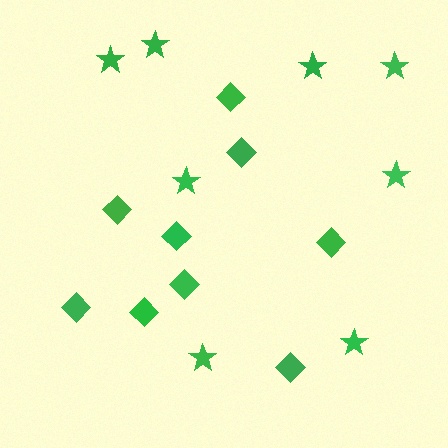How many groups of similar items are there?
There are 2 groups: one group of diamonds (9) and one group of stars (8).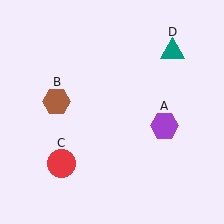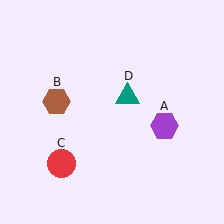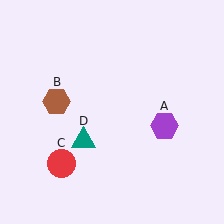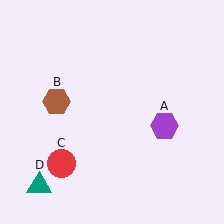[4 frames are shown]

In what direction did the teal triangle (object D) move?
The teal triangle (object D) moved down and to the left.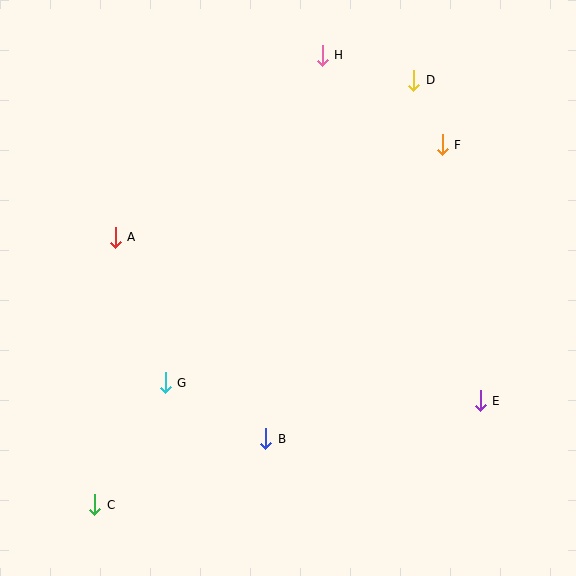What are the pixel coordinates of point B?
Point B is at (266, 439).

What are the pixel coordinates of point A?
Point A is at (115, 237).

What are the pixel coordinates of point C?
Point C is at (95, 505).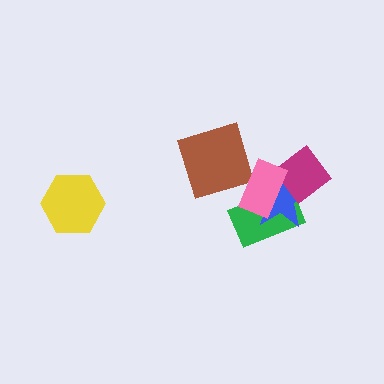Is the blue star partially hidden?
Yes, it is partially covered by another shape.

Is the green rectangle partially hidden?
Yes, it is partially covered by another shape.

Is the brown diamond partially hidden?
Yes, it is partially covered by another shape.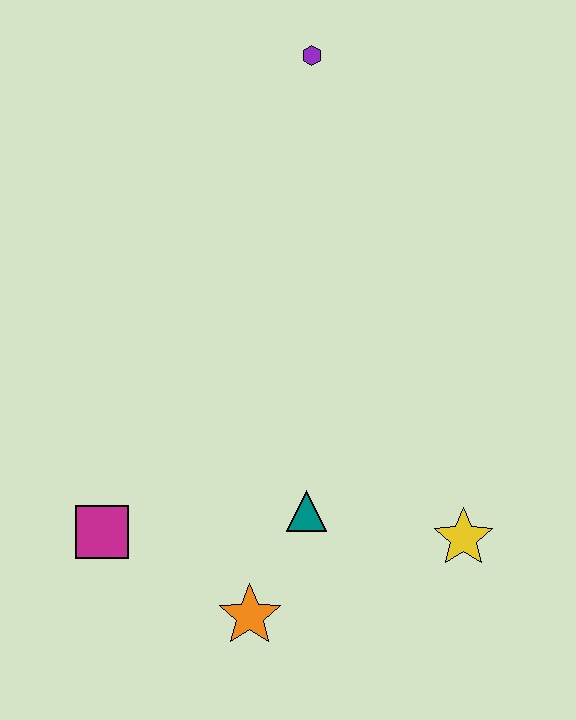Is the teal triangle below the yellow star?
No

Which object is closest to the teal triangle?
The orange star is closest to the teal triangle.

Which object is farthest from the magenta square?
The purple hexagon is farthest from the magenta square.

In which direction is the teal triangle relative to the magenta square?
The teal triangle is to the right of the magenta square.